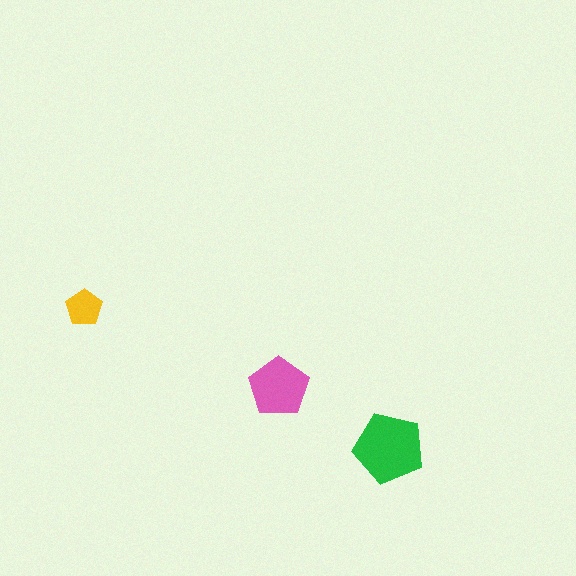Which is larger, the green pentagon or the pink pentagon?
The green one.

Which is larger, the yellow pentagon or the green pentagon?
The green one.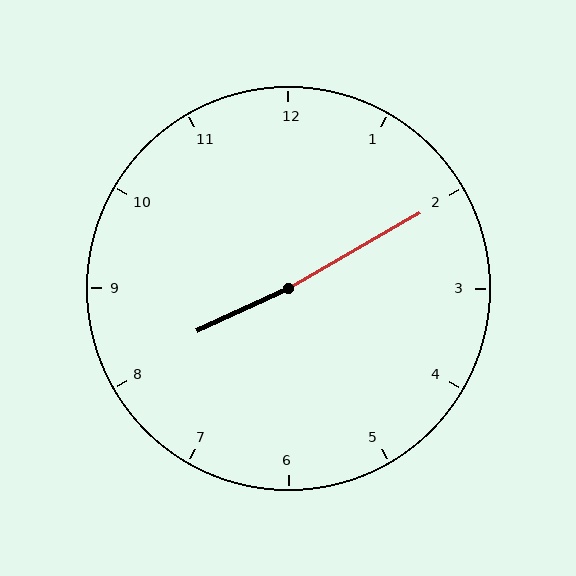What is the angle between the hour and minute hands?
Approximately 175 degrees.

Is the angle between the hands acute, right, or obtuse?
It is obtuse.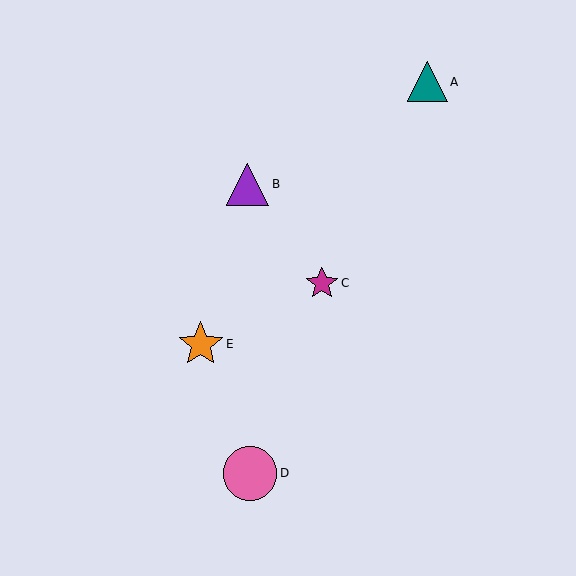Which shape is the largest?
The pink circle (labeled D) is the largest.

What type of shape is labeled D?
Shape D is a pink circle.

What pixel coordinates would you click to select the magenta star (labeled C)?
Click at (322, 283) to select the magenta star C.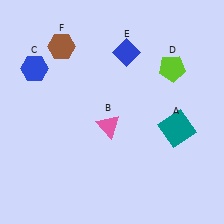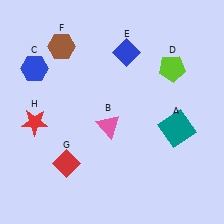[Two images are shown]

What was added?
A red diamond (G), a red star (H) were added in Image 2.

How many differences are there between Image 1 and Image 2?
There are 2 differences between the two images.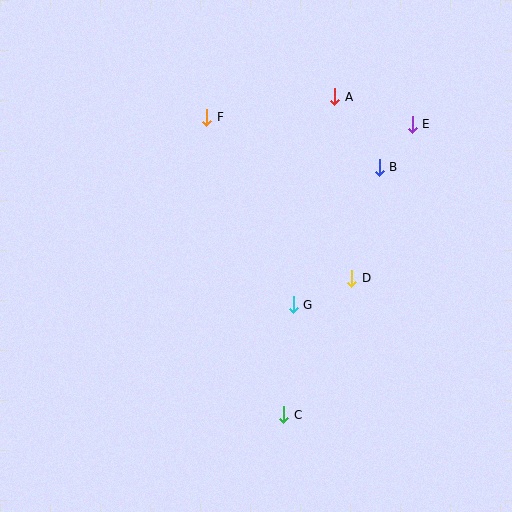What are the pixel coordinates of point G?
Point G is at (293, 305).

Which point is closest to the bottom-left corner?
Point C is closest to the bottom-left corner.